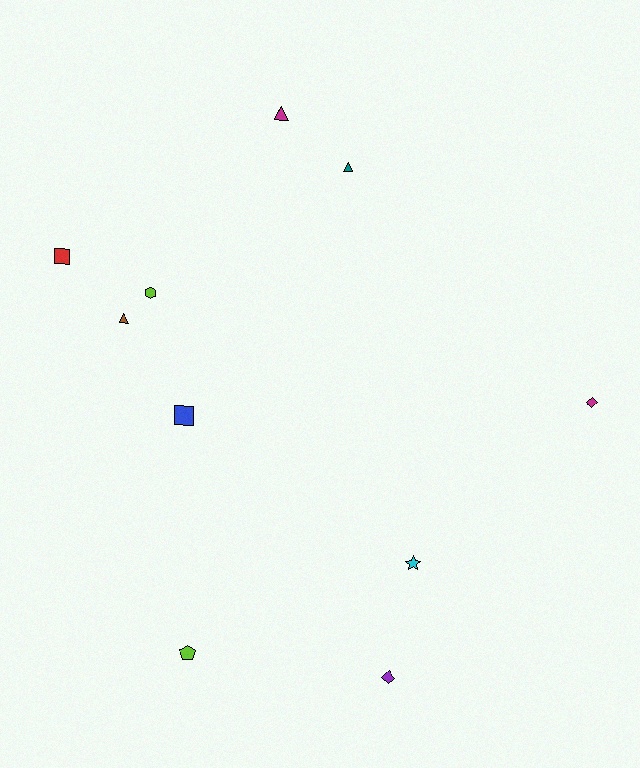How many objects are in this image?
There are 10 objects.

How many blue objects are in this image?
There is 1 blue object.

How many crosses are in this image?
There are no crosses.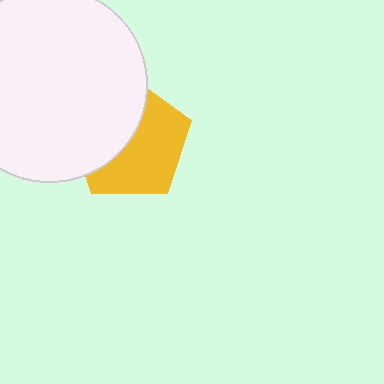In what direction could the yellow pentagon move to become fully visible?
The yellow pentagon could move right. That would shift it out from behind the white circle entirely.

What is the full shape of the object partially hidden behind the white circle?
The partially hidden object is a yellow pentagon.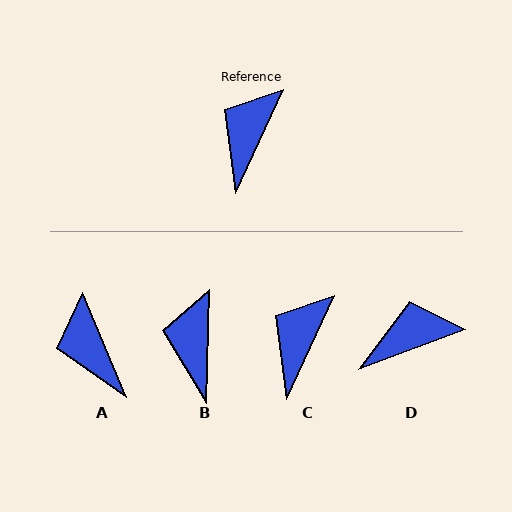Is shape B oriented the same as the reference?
No, it is off by about 23 degrees.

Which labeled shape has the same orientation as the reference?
C.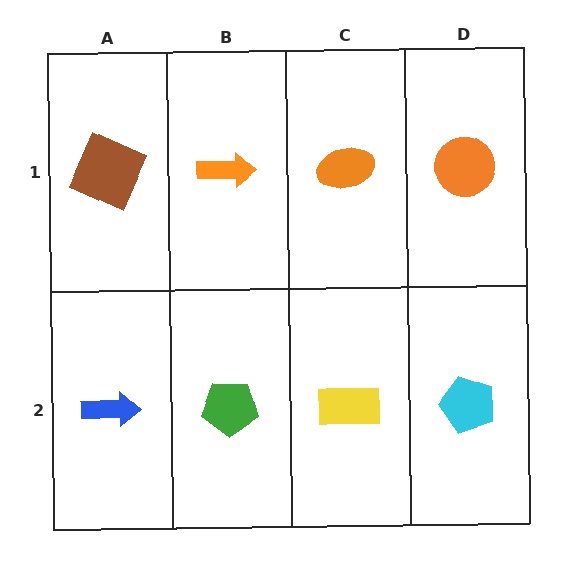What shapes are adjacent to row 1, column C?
A yellow rectangle (row 2, column C), an orange arrow (row 1, column B), an orange circle (row 1, column D).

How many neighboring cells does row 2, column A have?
2.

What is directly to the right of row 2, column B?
A yellow rectangle.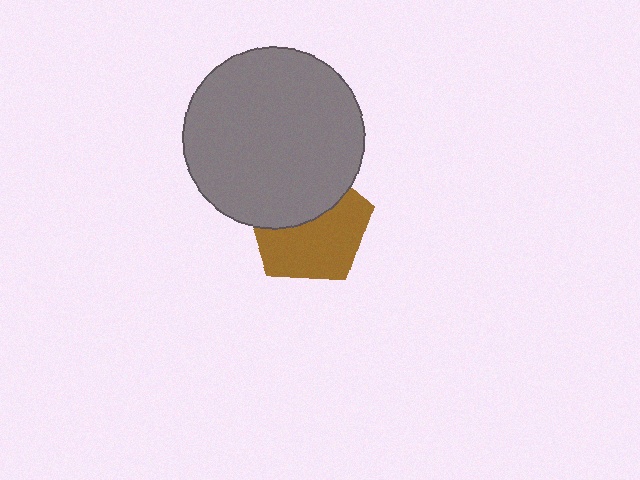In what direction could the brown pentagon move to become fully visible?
The brown pentagon could move down. That would shift it out from behind the gray circle entirely.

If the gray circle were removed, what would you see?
You would see the complete brown pentagon.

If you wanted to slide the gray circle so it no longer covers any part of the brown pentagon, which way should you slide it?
Slide it up — that is the most direct way to separate the two shapes.